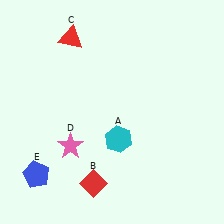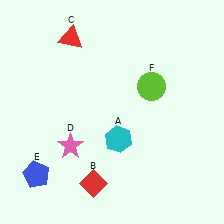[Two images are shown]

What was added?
A lime circle (F) was added in Image 2.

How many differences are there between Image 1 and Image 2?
There is 1 difference between the two images.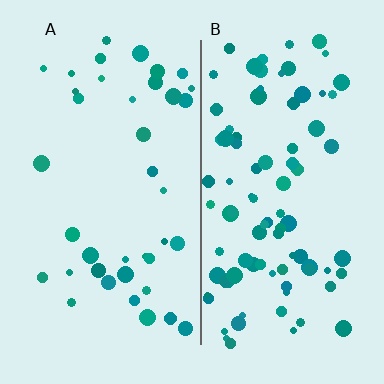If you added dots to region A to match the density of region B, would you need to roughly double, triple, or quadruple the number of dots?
Approximately double.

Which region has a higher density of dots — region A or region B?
B (the right).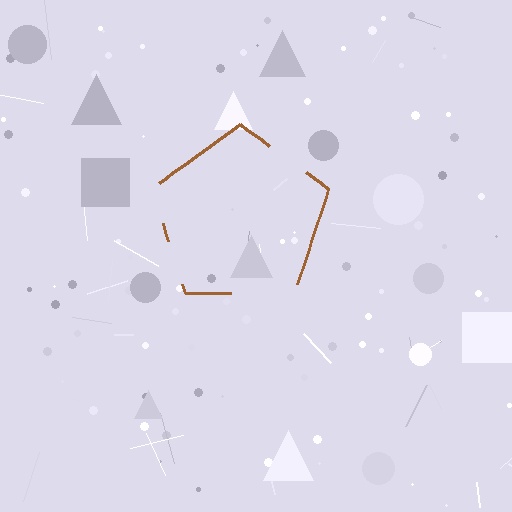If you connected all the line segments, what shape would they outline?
They would outline a pentagon.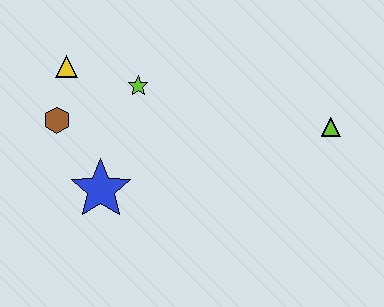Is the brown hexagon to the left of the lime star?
Yes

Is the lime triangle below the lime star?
Yes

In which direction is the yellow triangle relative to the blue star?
The yellow triangle is above the blue star.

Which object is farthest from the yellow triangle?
The lime triangle is farthest from the yellow triangle.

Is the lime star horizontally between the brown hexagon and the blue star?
No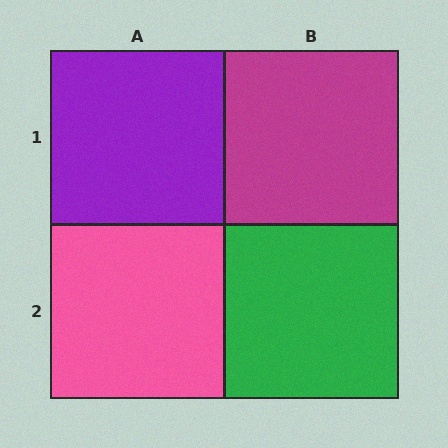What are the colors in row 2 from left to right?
Pink, green.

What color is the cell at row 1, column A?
Purple.